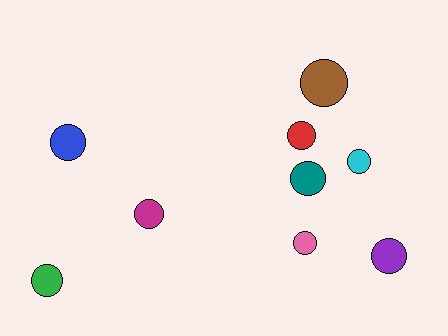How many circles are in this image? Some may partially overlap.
There are 9 circles.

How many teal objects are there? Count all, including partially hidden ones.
There is 1 teal object.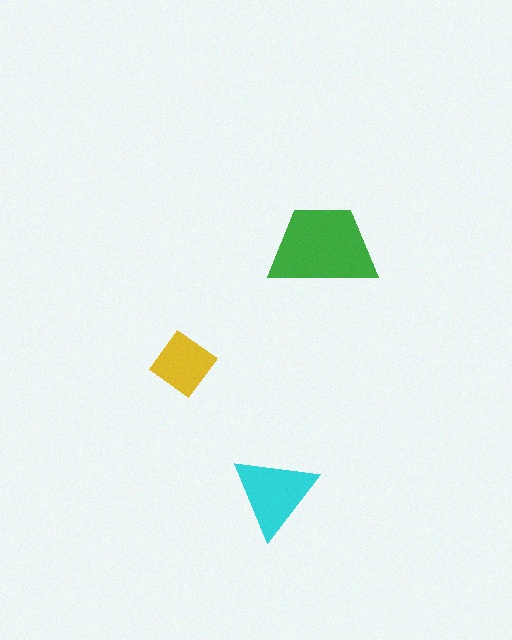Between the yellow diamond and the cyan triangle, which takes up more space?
The cyan triangle.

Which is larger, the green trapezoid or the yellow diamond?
The green trapezoid.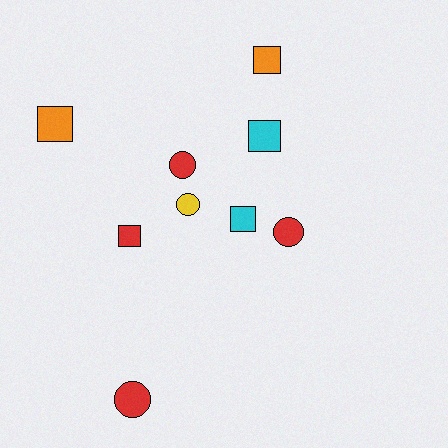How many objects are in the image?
There are 9 objects.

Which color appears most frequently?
Red, with 4 objects.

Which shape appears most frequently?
Square, with 5 objects.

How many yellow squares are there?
There are no yellow squares.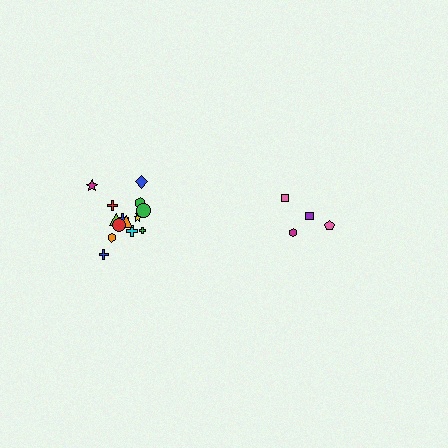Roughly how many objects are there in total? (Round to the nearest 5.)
Roughly 20 objects in total.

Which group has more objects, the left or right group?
The left group.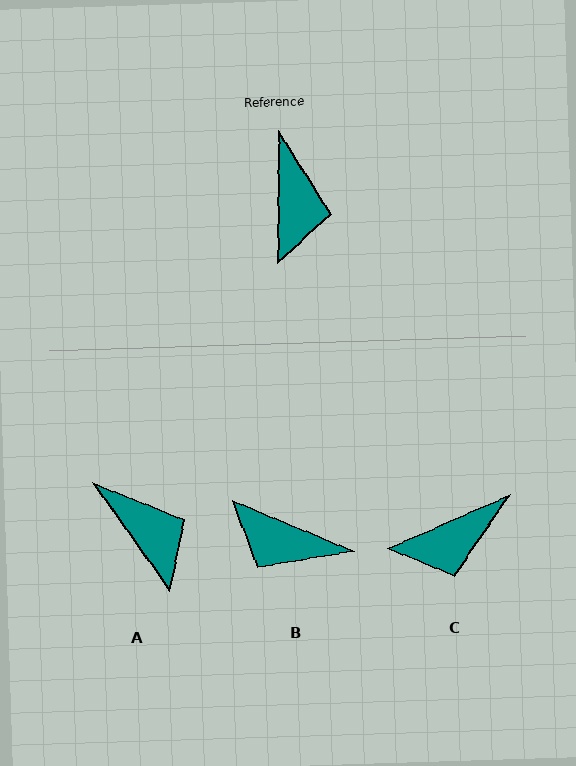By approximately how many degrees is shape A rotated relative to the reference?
Approximately 36 degrees counter-clockwise.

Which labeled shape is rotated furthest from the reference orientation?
B, about 113 degrees away.